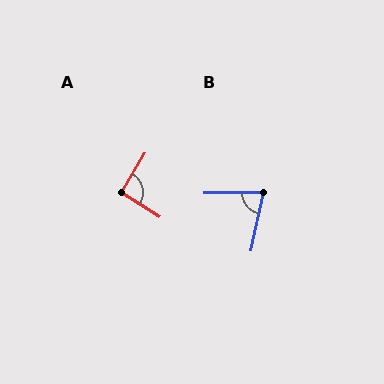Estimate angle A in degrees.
Approximately 92 degrees.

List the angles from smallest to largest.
B (77°), A (92°).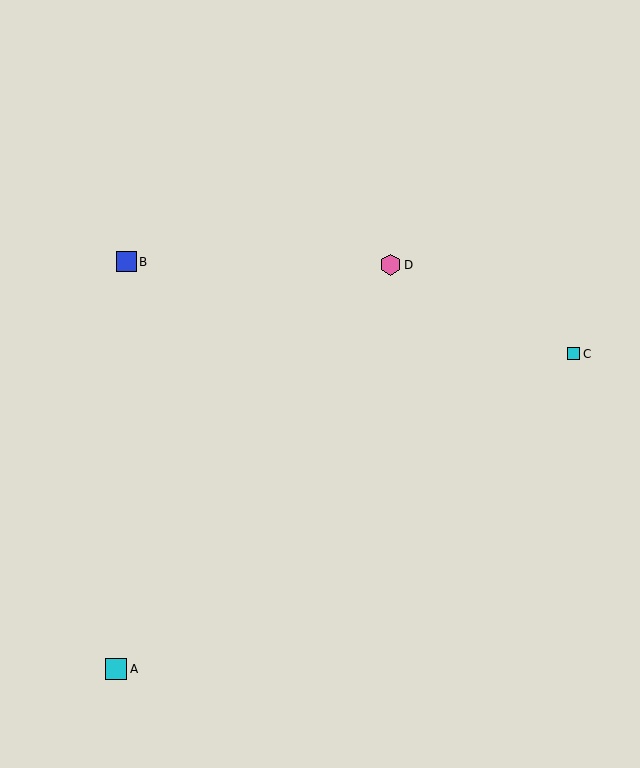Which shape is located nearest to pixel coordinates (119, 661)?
The cyan square (labeled A) at (116, 669) is nearest to that location.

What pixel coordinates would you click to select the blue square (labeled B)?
Click at (127, 262) to select the blue square B.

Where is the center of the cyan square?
The center of the cyan square is at (574, 354).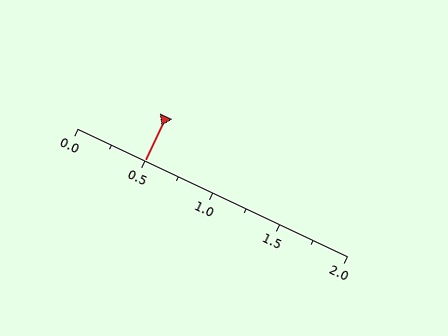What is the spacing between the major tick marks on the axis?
The major ticks are spaced 0.5 apart.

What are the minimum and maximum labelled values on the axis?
The axis runs from 0.0 to 2.0.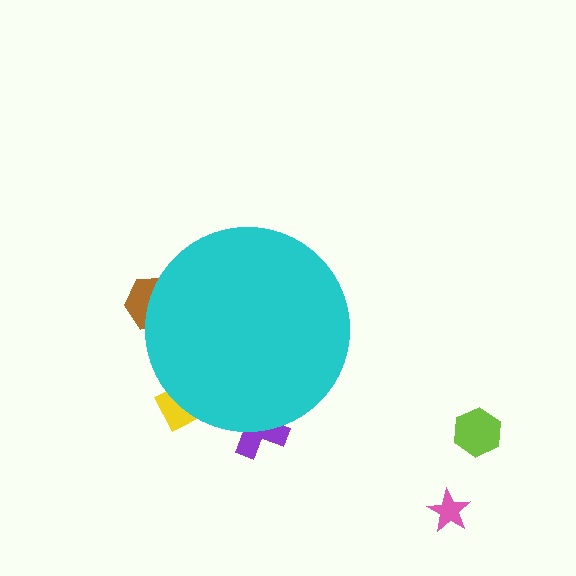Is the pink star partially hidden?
No, the pink star is fully visible.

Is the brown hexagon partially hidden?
Yes, the brown hexagon is partially hidden behind the cyan circle.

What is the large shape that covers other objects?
A cyan circle.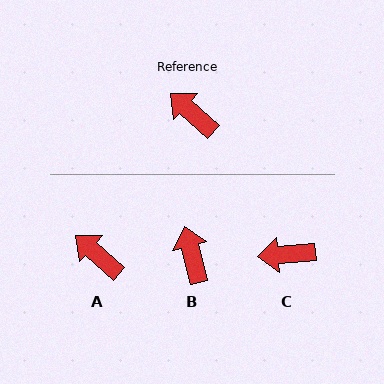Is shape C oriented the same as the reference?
No, it is off by about 46 degrees.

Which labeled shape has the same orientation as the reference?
A.